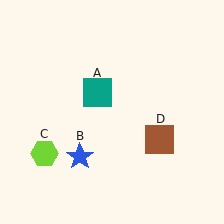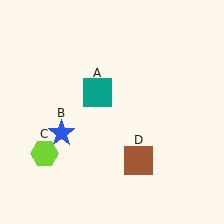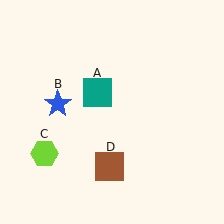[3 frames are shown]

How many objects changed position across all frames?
2 objects changed position: blue star (object B), brown square (object D).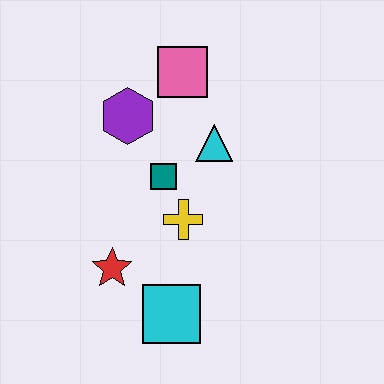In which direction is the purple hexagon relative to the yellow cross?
The purple hexagon is above the yellow cross.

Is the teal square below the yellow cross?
No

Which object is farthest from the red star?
The pink square is farthest from the red star.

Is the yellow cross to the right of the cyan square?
Yes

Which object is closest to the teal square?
The yellow cross is closest to the teal square.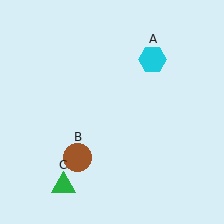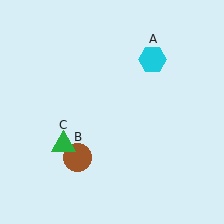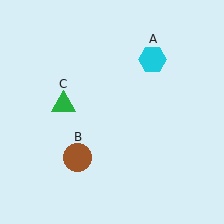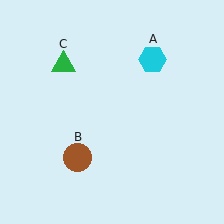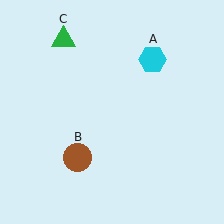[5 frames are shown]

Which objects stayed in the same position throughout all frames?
Cyan hexagon (object A) and brown circle (object B) remained stationary.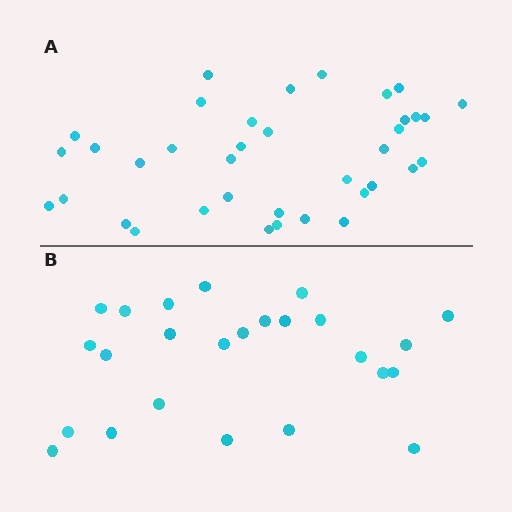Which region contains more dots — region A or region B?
Region A (the top region) has more dots.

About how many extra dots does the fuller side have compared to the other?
Region A has roughly 12 or so more dots than region B.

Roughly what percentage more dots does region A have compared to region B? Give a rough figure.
About 50% more.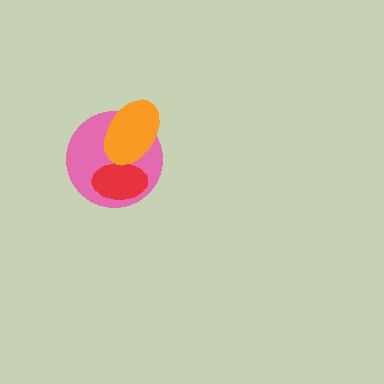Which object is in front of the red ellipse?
The orange ellipse is in front of the red ellipse.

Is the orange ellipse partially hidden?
No, no other shape covers it.